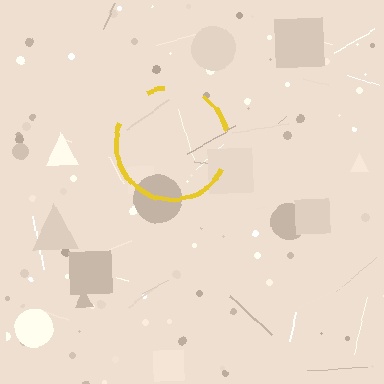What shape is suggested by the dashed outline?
The dashed outline suggests a circle.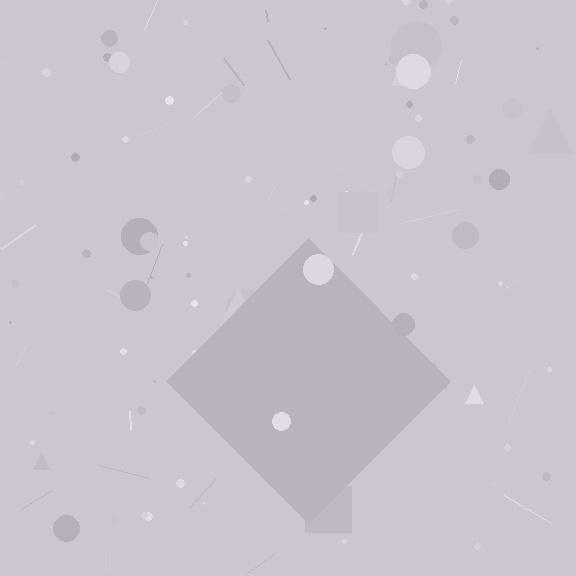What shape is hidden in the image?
A diamond is hidden in the image.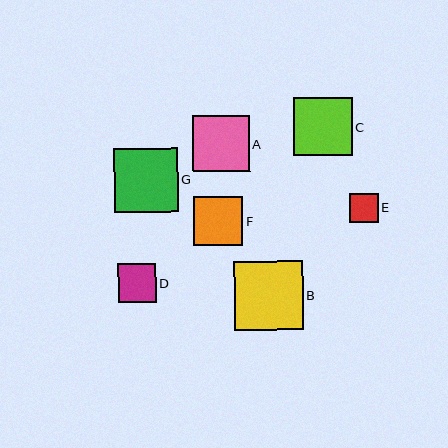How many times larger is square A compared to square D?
Square A is approximately 1.5 times the size of square D.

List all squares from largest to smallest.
From largest to smallest: B, G, C, A, F, D, E.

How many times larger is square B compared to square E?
Square B is approximately 2.4 times the size of square E.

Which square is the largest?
Square B is the largest with a size of approximately 69 pixels.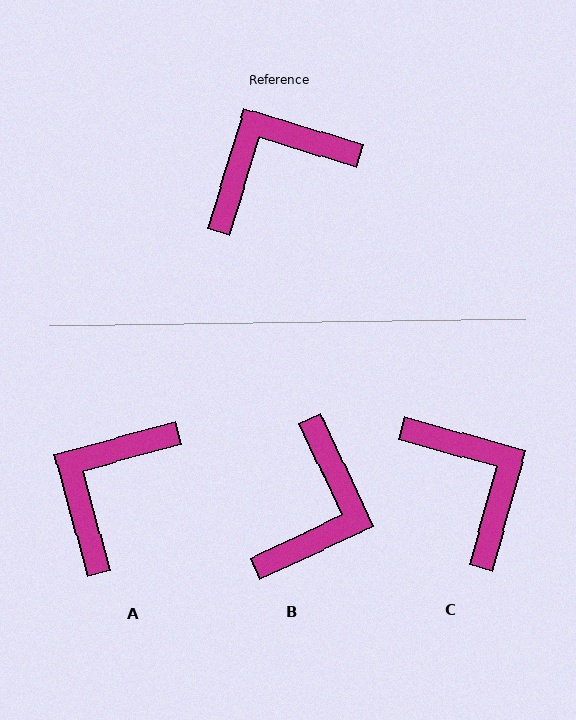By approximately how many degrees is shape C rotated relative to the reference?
Approximately 88 degrees clockwise.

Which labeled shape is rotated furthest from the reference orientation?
B, about 138 degrees away.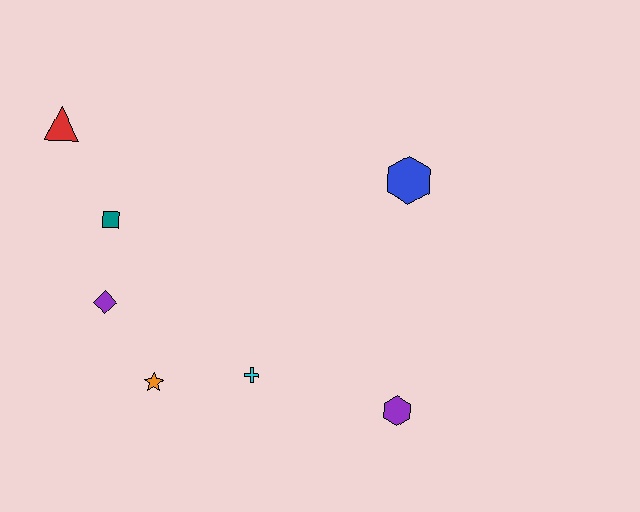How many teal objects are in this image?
There is 1 teal object.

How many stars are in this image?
There is 1 star.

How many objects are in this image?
There are 7 objects.